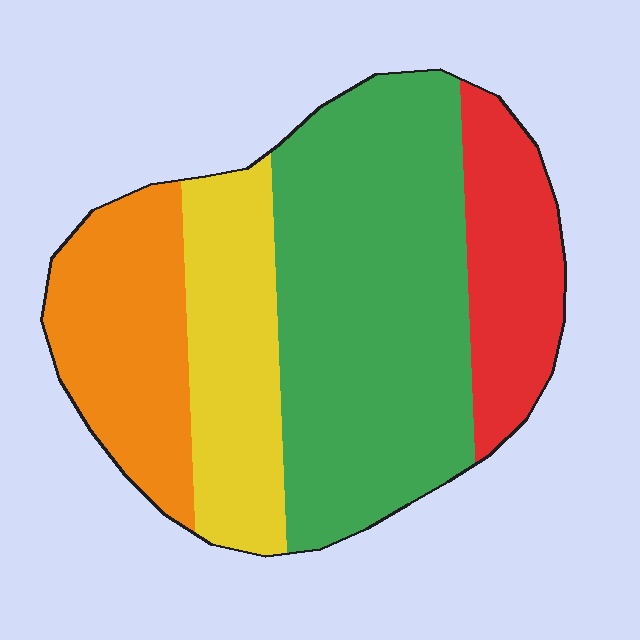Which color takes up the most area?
Green, at roughly 45%.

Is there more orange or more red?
Orange.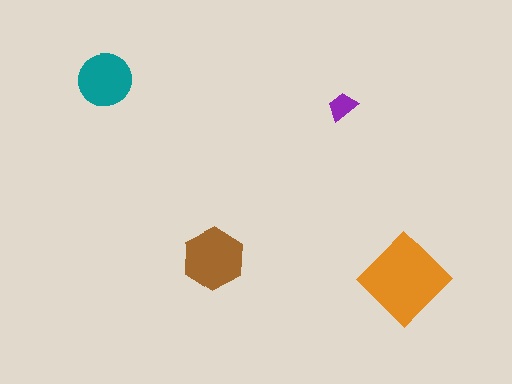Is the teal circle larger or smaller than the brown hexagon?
Smaller.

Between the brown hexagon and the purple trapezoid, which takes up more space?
The brown hexagon.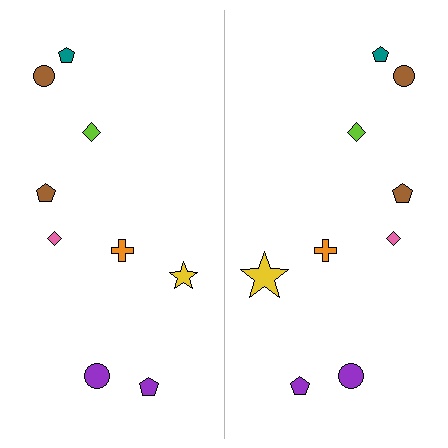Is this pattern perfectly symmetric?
No, the pattern is not perfectly symmetric. The yellow star on the right side has a different size than its mirror counterpart.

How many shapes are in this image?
There are 18 shapes in this image.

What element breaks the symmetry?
The yellow star on the right side has a different size than its mirror counterpart.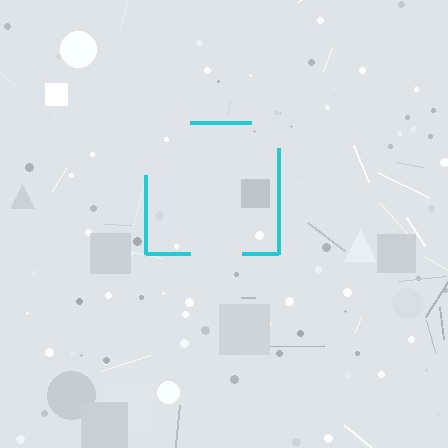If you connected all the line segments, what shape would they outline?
They would outline a square.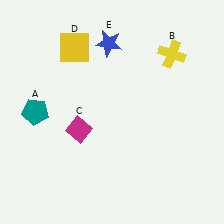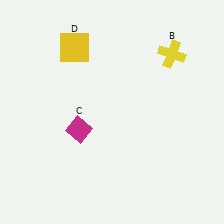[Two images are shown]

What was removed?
The teal pentagon (A), the blue star (E) were removed in Image 2.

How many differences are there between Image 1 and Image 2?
There are 2 differences between the two images.